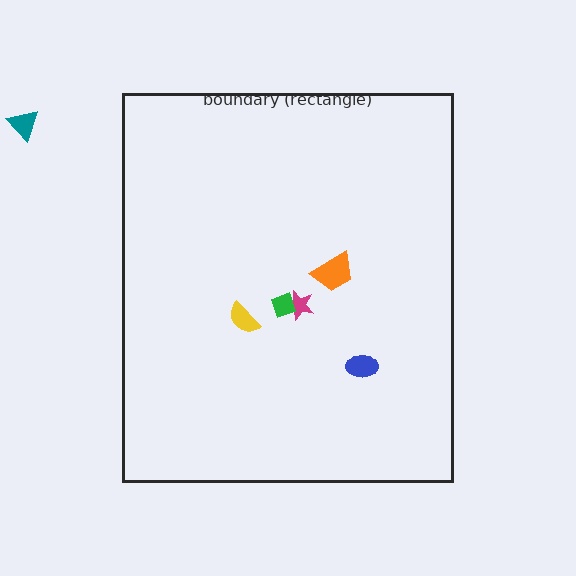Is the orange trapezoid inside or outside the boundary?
Inside.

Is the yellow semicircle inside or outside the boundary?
Inside.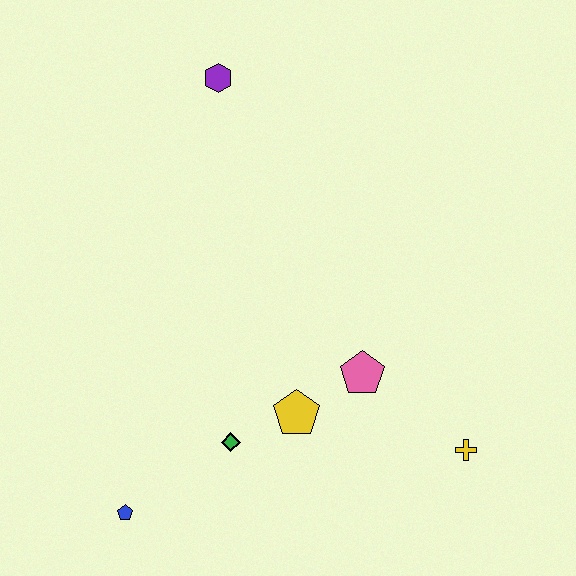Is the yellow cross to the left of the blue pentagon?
No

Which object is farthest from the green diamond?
The purple hexagon is farthest from the green diamond.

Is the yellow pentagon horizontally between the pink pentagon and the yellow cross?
No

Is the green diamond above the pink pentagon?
No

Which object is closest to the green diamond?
The yellow pentagon is closest to the green diamond.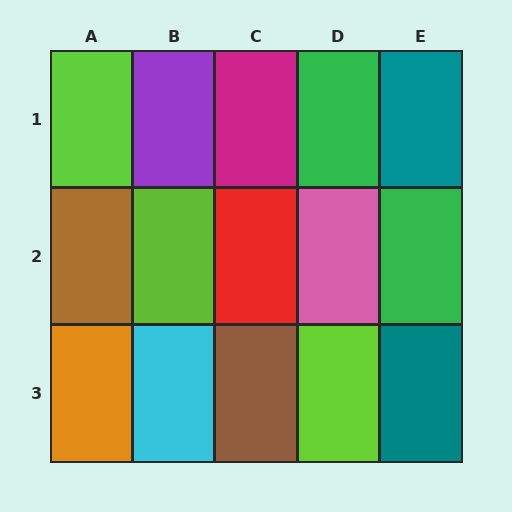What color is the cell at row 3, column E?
Teal.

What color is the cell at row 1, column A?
Lime.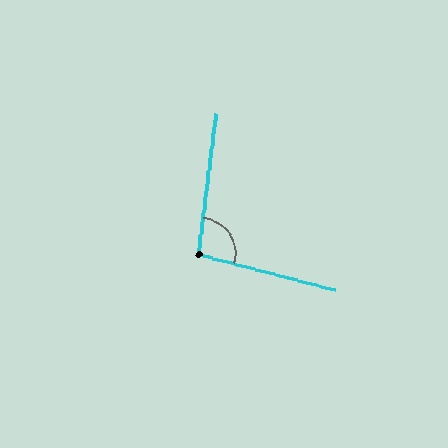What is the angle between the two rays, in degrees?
Approximately 98 degrees.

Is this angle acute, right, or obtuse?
It is obtuse.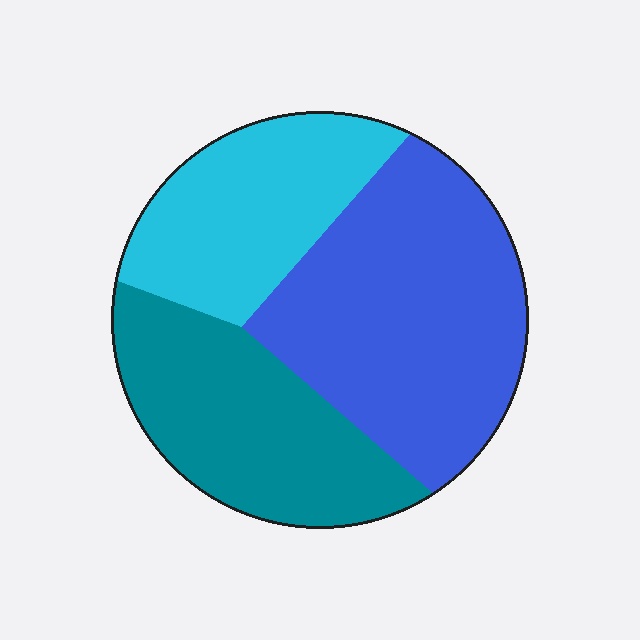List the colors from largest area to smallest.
From largest to smallest: blue, teal, cyan.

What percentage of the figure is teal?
Teal covers roughly 30% of the figure.